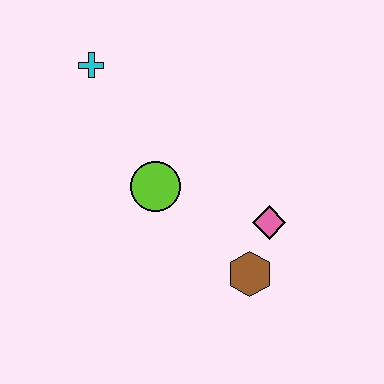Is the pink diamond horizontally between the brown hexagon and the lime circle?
No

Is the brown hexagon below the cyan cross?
Yes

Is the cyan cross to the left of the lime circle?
Yes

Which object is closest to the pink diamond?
The brown hexagon is closest to the pink diamond.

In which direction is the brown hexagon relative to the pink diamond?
The brown hexagon is below the pink diamond.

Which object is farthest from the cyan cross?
The brown hexagon is farthest from the cyan cross.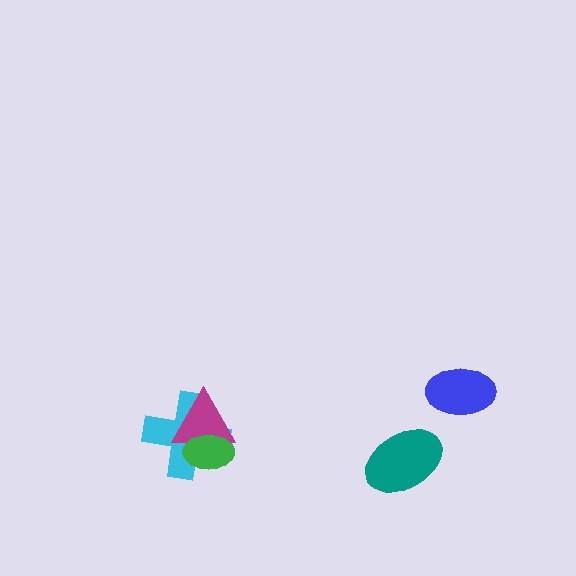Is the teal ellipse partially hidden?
No, no other shape covers it.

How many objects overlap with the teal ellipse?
0 objects overlap with the teal ellipse.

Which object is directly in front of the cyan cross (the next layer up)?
The magenta triangle is directly in front of the cyan cross.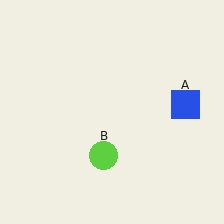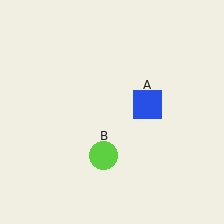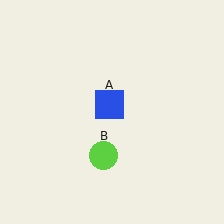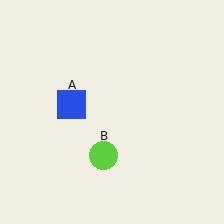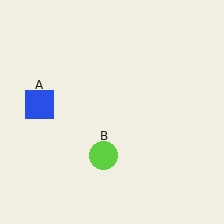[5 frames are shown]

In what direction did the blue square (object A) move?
The blue square (object A) moved left.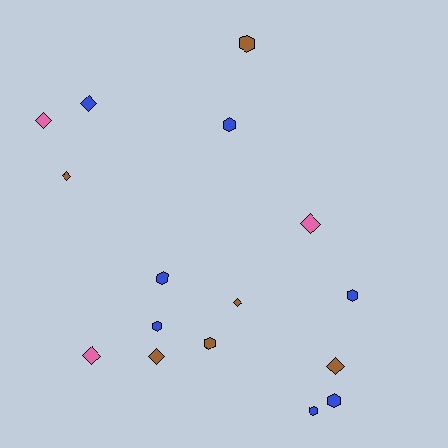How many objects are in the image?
There are 16 objects.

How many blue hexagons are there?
There are 6 blue hexagons.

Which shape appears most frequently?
Hexagon, with 8 objects.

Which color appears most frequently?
Blue, with 7 objects.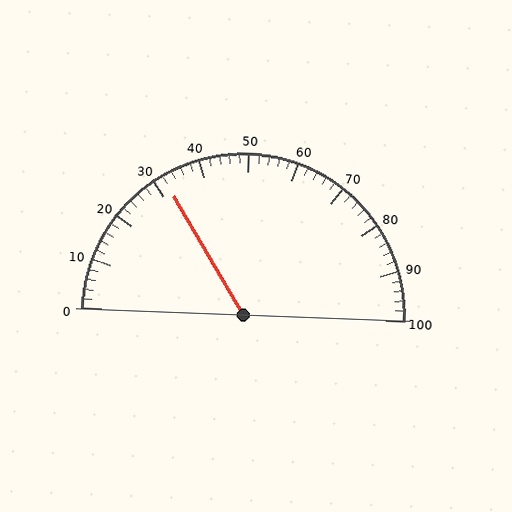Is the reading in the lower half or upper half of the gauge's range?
The reading is in the lower half of the range (0 to 100).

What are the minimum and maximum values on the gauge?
The gauge ranges from 0 to 100.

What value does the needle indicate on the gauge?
The needle indicates approximately 32.